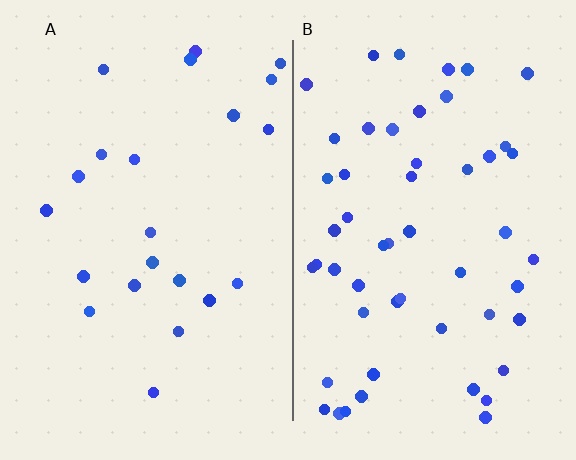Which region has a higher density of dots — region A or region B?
B (the right).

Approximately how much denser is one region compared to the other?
Approximately 2.4× — region B over region A.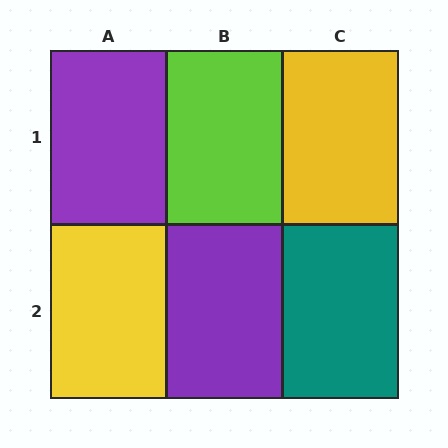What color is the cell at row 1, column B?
Lime.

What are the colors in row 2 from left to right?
Yellow, purple, teal.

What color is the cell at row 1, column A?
Purple.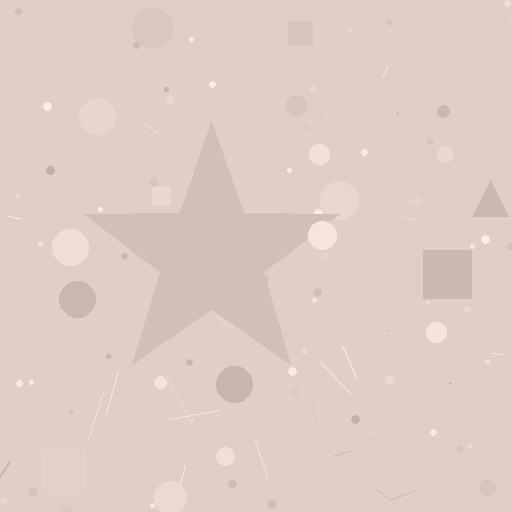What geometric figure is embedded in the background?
A star is embedded in the background.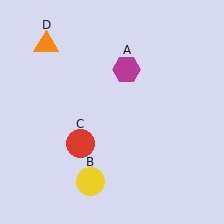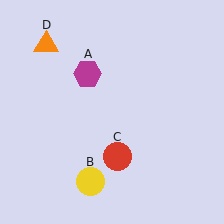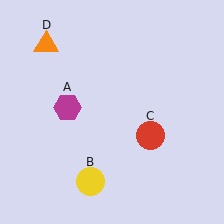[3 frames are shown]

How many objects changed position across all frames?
2 objects changed position: magenta hexagon (object A), red circle (object C).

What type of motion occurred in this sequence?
The magenta hexagon (object A), red circle (object C) rotated counterclockwise around the center of the scene.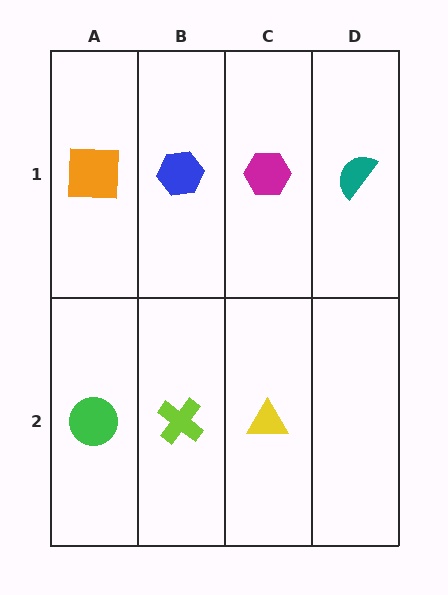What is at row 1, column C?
A magenta hexagon.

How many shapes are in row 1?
4 shapes.